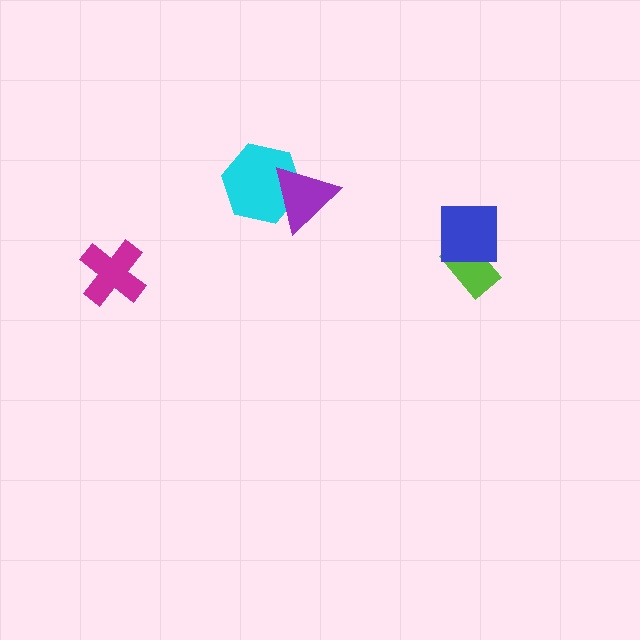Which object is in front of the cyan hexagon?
The purple triangle is in front of the cyan hexagon.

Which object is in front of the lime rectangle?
The blue square is in front of the lime rectangle.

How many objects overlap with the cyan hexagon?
1 object overlaps with the cyan hexagon.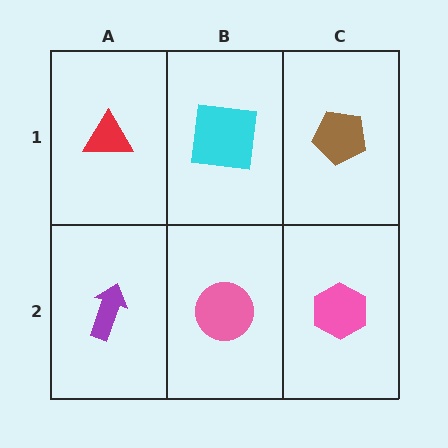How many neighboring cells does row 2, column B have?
3.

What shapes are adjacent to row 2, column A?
A red triangle (row 1, column A), a pink circle (row 2, column B).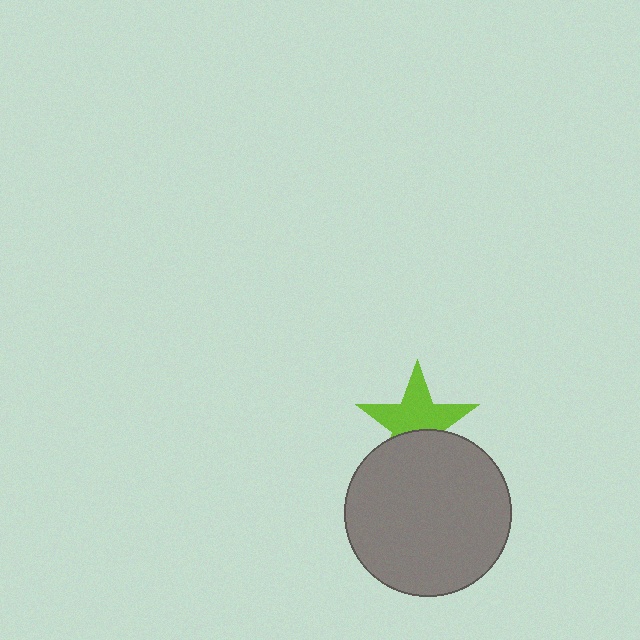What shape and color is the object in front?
The object in front is a gray circle.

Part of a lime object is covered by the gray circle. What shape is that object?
It is a star.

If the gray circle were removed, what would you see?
You would see the complete lime star.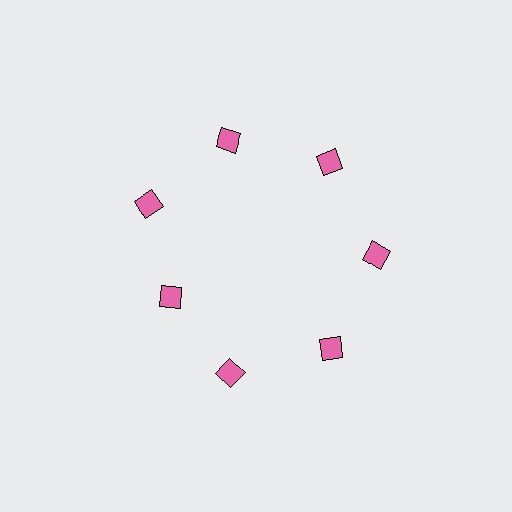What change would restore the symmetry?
The symmetry would be restored by moving it outward, back onto the ring so that all 7 diamonds sit at equal angles and equal distance from the center.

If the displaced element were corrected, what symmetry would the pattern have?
It would have 7-fold rotational symmetry — the pattern would map onto itself every 51 degrees.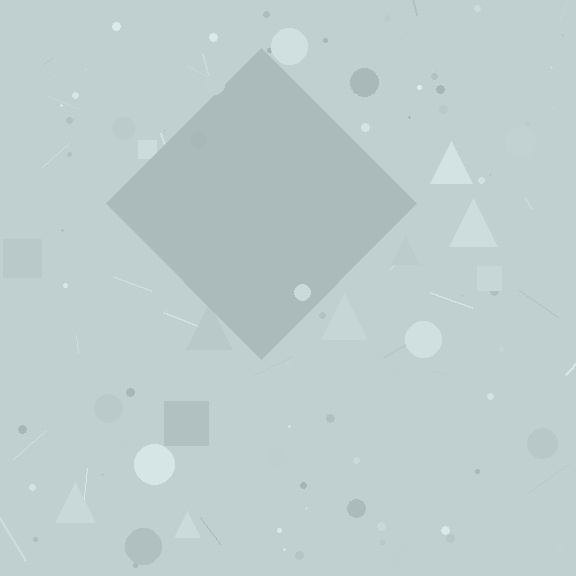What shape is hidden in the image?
A diamond is hidden in the image.